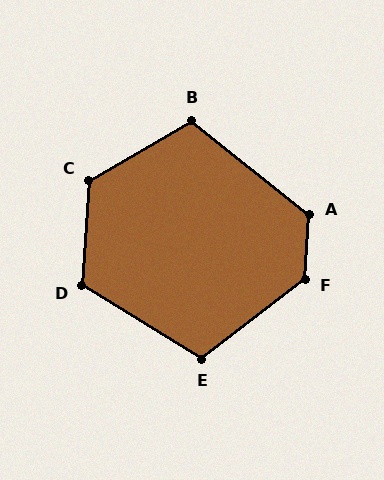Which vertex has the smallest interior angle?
E, at approximately 111 degrees.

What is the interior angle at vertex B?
Approximately 111 degrees (obtuse).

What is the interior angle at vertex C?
Approximately 124 degrees (obtuse).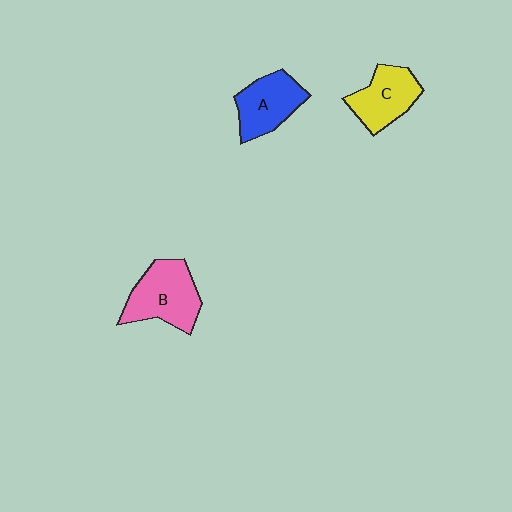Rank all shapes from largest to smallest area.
From largest to smallest: B (pink), A (blue), C (yellow).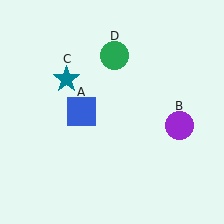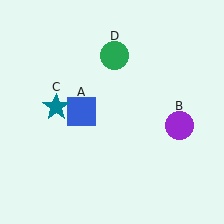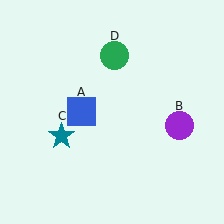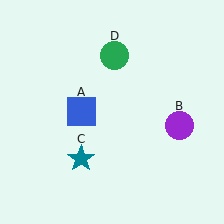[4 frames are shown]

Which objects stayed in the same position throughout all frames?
Blue square (object A) and purple circle (object B) and green circle (object D) remained stationary.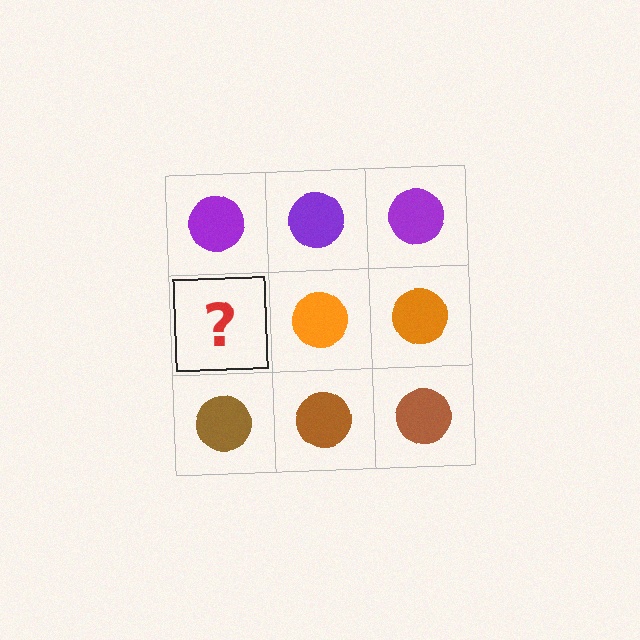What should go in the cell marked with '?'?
The missing cell should contain an orange circle.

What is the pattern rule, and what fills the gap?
The rule is that each row has a consistent color. The gap should be filled with an orange circle.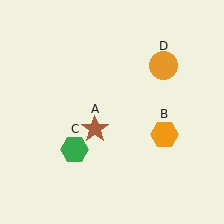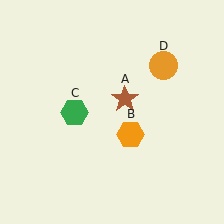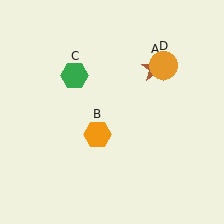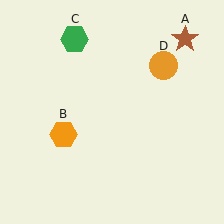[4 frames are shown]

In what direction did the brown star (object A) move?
The brown star (object A) moved up and to the right.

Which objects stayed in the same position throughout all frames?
Orange circle (object D) remained stationary.